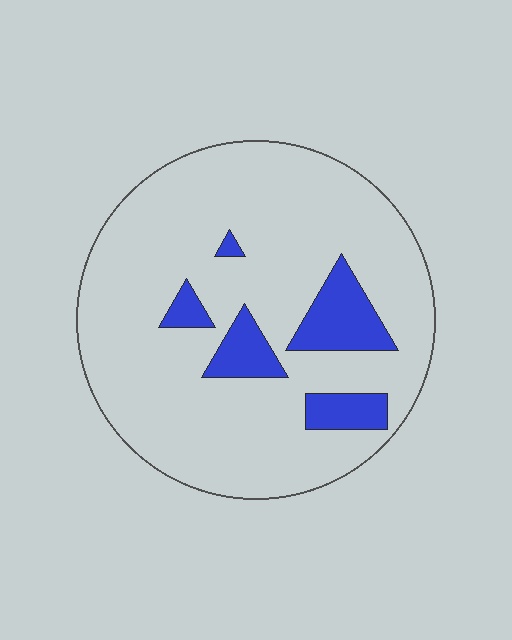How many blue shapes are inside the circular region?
5.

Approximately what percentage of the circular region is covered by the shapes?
Approximately 15%.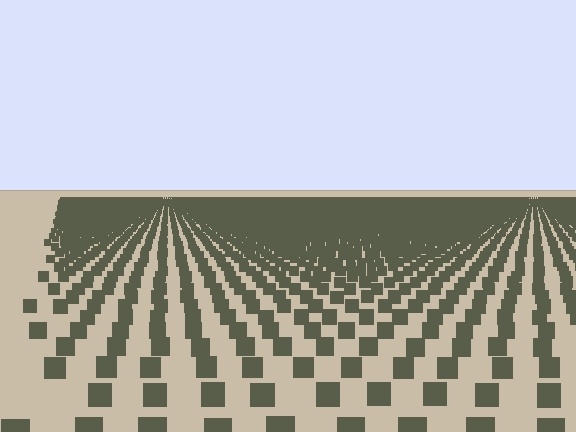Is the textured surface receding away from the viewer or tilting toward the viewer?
The surface is receding away from the viewer. Texture elements get smaller and denser toward the top.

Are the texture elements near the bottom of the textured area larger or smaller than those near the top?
Larger. Near the bottom, elements are closer to the viewer and appear at a bigger on-screen size.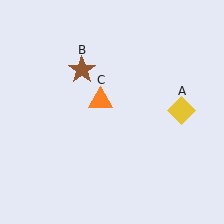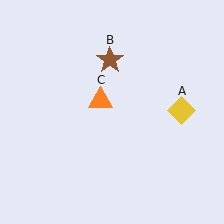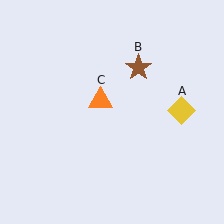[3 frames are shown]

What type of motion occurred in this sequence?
The brown star (object B) rotated clockwise around the center of the scene.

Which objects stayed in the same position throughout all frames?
Yellow diamond (object A) and orange triangle (object C) remained stationary.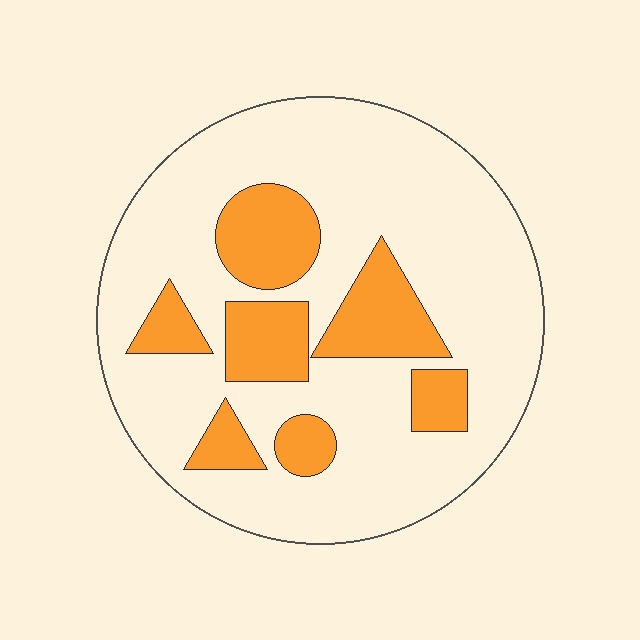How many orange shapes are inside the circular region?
7.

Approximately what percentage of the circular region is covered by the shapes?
Approximately 25%.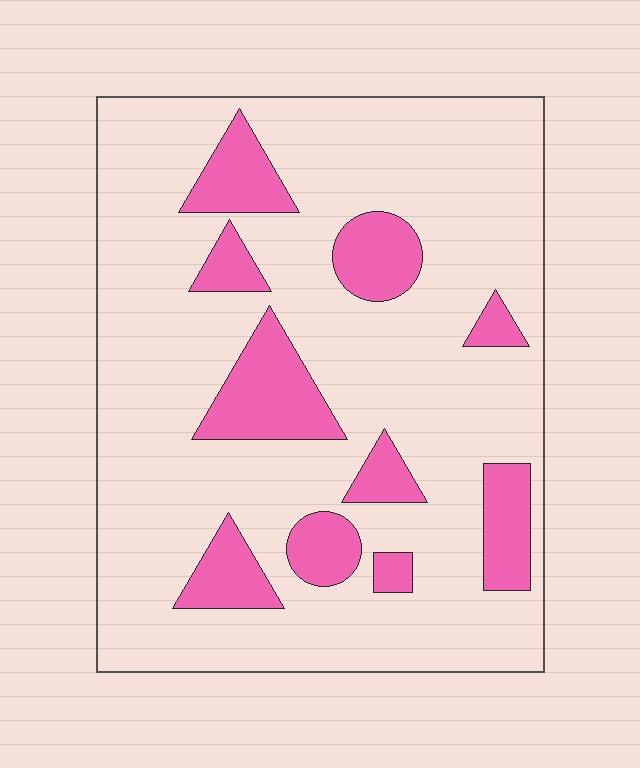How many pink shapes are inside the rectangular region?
10.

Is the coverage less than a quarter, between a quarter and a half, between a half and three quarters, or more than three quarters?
Less than a quarter.